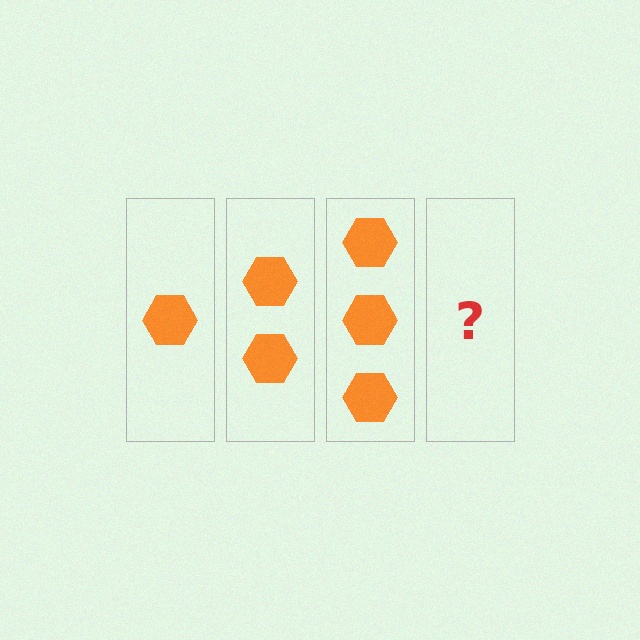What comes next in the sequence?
The next element should be 4 hexagons.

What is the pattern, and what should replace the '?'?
The pattern is that each step adds one more hexagon. The '?' should be 4 hexagons.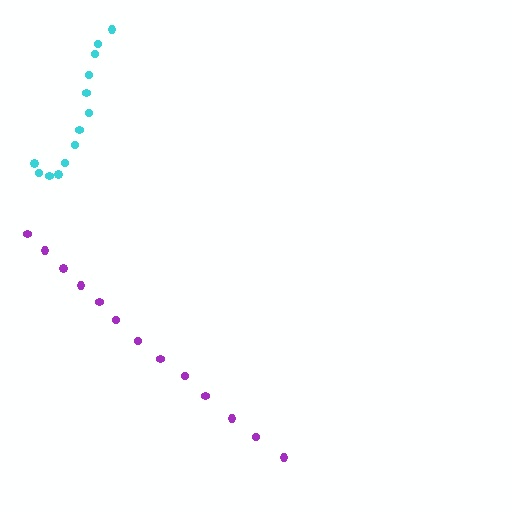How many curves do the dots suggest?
There are 2 distinct paths.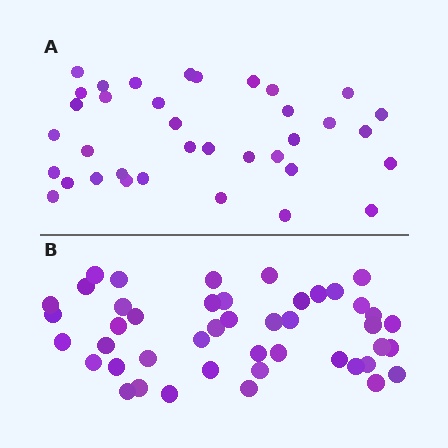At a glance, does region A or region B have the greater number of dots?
Region B (the bottom region) has more dots.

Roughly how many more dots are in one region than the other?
Region B has roughly 8 or so more dots than region A.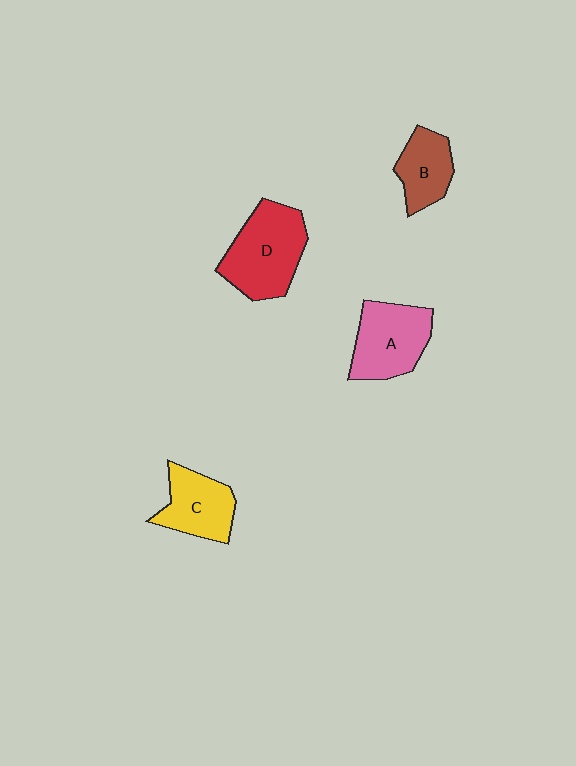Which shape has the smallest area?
Shape B (brown).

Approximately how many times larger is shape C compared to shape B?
Approximately 1.2 times.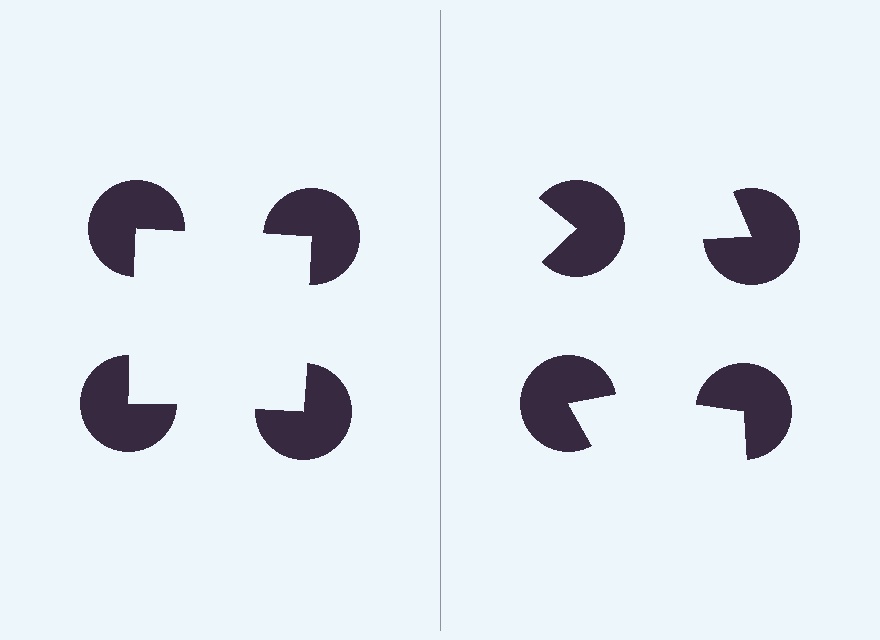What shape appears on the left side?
An illusory square.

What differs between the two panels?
The pac-man discs are positioned identically on both sides; only the wedge orientations differ. On the left they align to a square; on the right they are misaligned.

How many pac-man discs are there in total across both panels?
8 — 4 on each side.